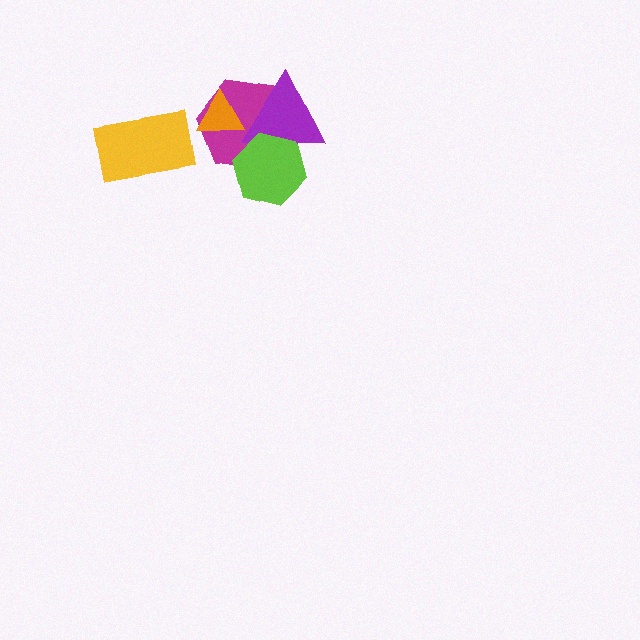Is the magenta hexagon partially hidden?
Yes, it is partially covered by another shape.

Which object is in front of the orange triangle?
The purple triangle is in front of the orange triangle.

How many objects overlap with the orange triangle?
2 objects overlap with the orange triangle.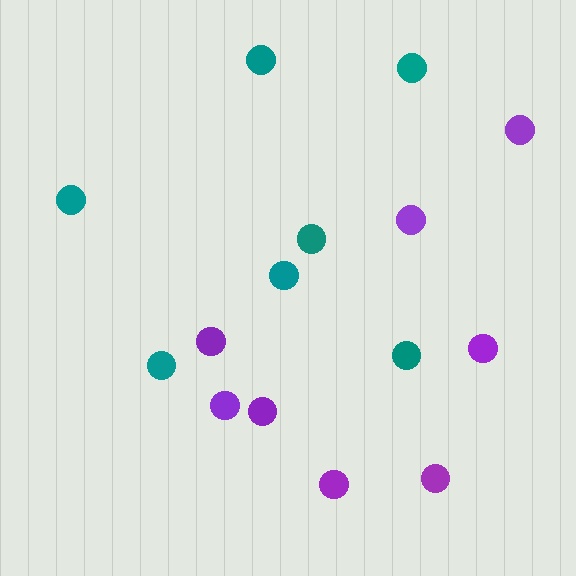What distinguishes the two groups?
There are 2 groups: one group of teal circles (7) and one group of purple circles (8).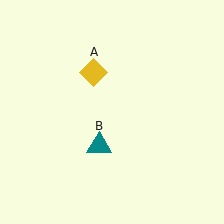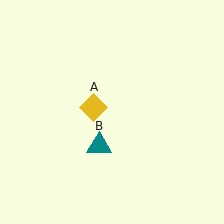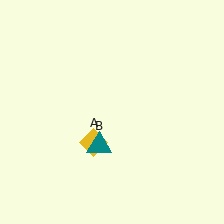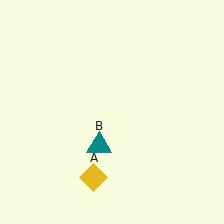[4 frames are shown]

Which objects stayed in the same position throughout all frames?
Teal triangle (object B) remained stationary.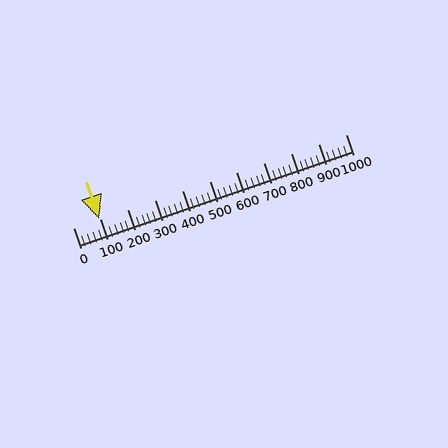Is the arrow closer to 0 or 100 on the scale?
The arrow is closer to 100.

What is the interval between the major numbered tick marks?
The major tick marks are spaced 100 units apart.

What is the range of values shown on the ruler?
The ruler shows values from 0 to 1000.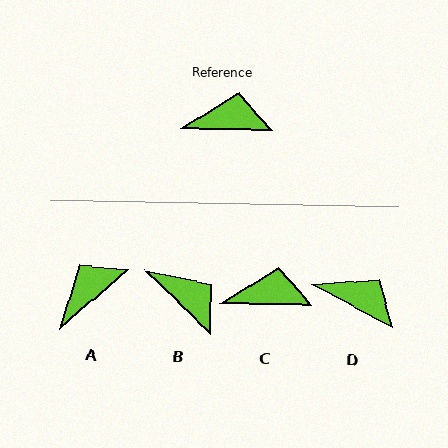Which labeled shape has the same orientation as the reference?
C.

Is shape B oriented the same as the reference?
No, it is off by about 44 degrees.